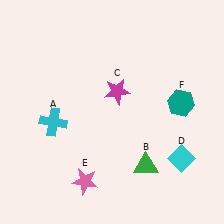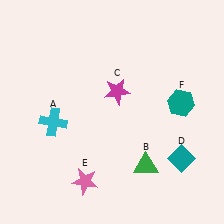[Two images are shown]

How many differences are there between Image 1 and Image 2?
There is 1 difference between the two images.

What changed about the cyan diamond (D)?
In Image 1, D is cyan. In Image 2, it changed to teal.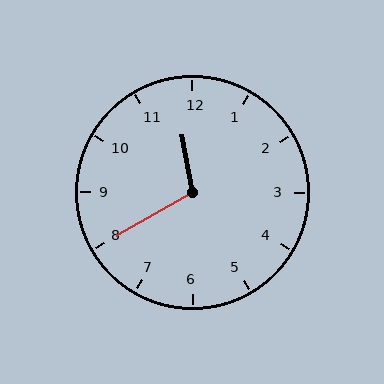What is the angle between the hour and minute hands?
Approximately 110 degrees.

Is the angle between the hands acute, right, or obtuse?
It is obtuse.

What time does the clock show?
11:40.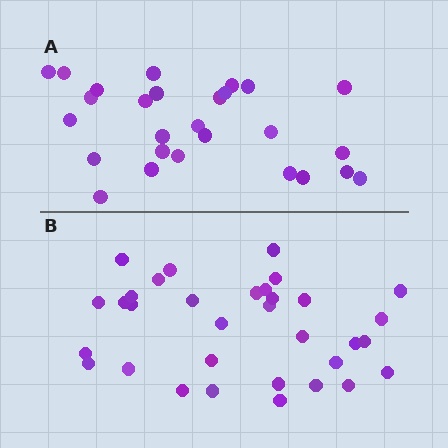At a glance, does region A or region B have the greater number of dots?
Region B (the bottom region) has more dots.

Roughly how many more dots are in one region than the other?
Region B has about 6 more dots than region A.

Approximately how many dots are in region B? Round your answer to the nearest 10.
About 30 dots. (The exact count is 33, which rounds to 30.)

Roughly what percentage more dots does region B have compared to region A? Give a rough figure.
About 20% more.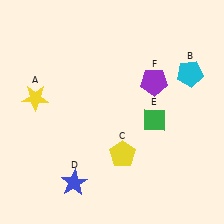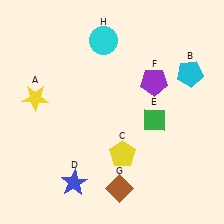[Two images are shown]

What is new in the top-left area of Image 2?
A cyan circle (H) was added in the top-left area of Image 2.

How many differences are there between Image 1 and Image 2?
There are 2 differences between the two images.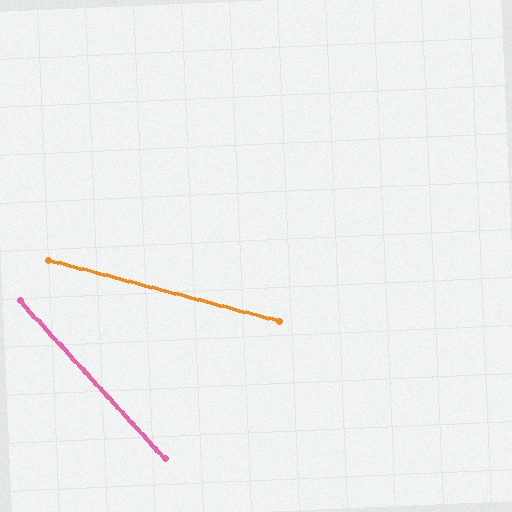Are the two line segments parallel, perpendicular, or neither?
Neither parallel nor perpendicular — they differ by about 33°.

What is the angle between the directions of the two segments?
Approximately 33 degrees.